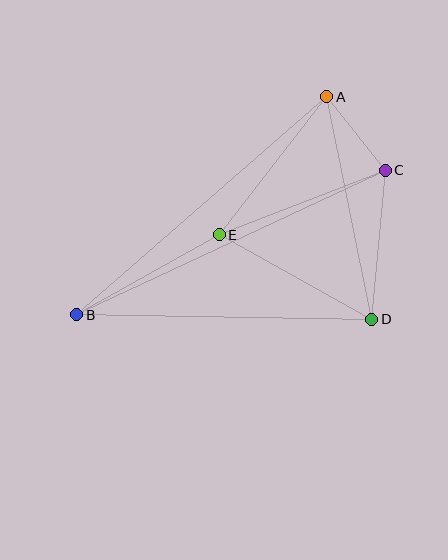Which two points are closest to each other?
Points A and C are closest to each other.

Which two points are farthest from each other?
Points B and C are farthest from each other.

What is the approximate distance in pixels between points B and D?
The distance between B and D is approximately 295 pixels.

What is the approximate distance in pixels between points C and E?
The distance between C and E is approximately 178 pixels.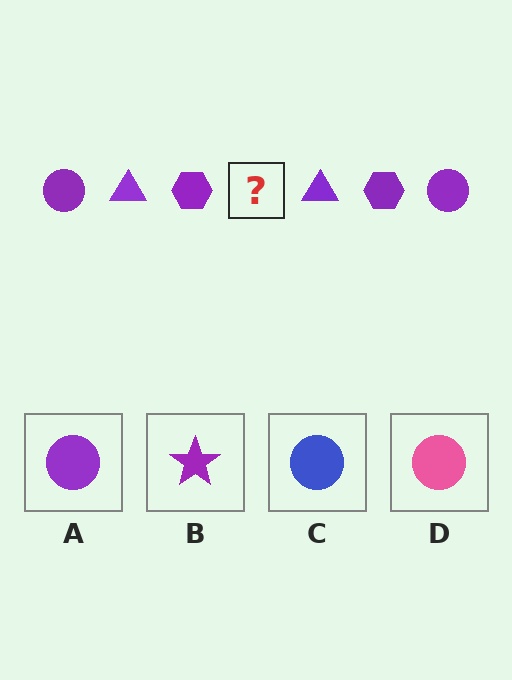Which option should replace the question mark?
Option A.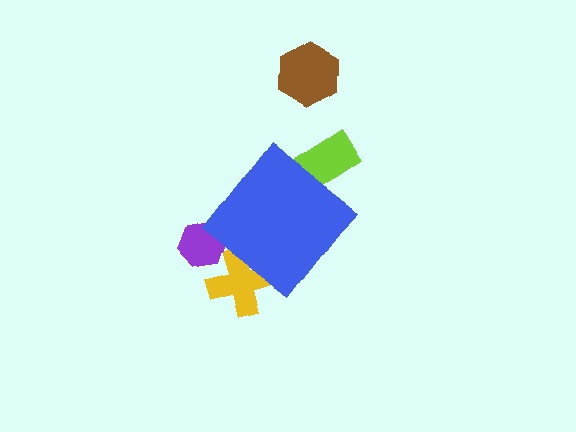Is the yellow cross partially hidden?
Yes, the yellow cross is partially hidden behind the blue diamond.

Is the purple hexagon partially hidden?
Yes, the purple hexagon is partially hidden behind the blue diamond.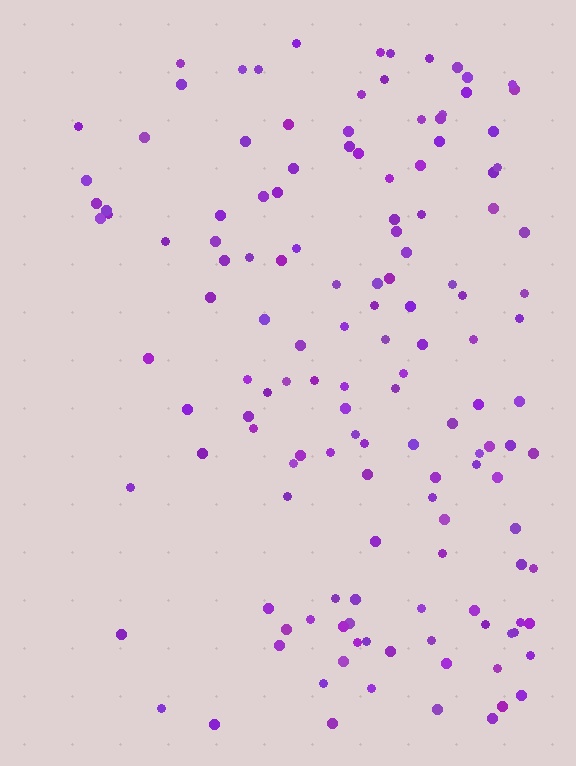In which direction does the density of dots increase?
From left to right, with the right side densest.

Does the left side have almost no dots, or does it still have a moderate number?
Still a moderate number, just noticeably fewer than the right.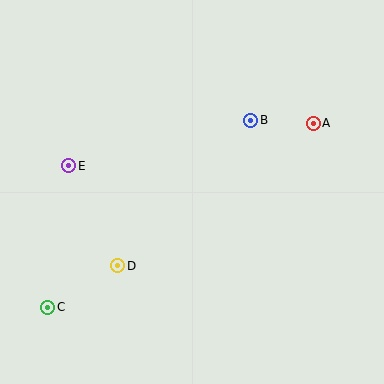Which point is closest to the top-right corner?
Point A is closest to the top-right corner.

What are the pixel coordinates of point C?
Point C is at (47, 307).